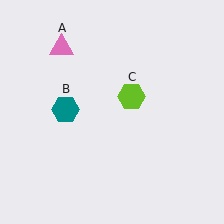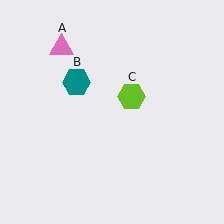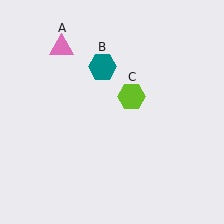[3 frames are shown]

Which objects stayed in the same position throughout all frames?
Pink triangle (object A) and lime hexagon (object C) remained stationary.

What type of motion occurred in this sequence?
The teal hexagon (object B) rotated clockwise around the center of the scene.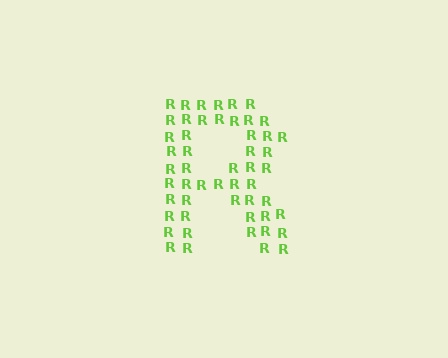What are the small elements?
The small elements are letter R's.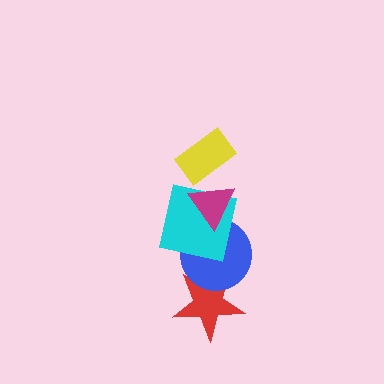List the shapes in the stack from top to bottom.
From top to bottom: the yellow rectangle, the magenta triangle, the cyan square, the blue circle, the red star.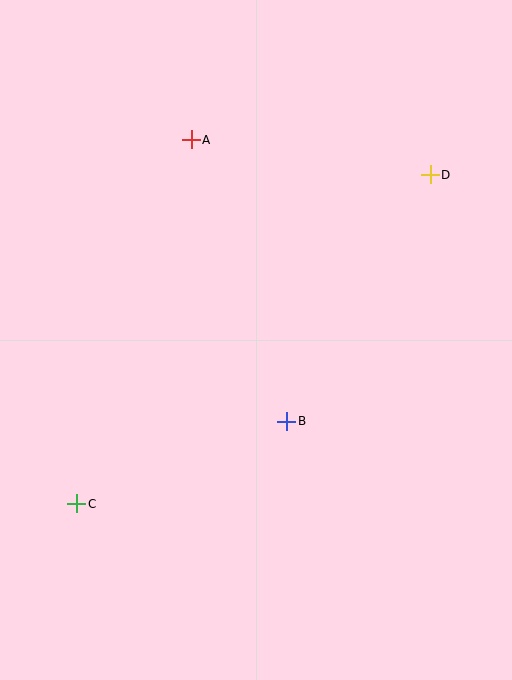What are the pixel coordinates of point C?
Point C is at (77, 504).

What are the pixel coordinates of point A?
Point A is at (191, 140).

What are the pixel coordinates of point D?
Point D is at (430, 175).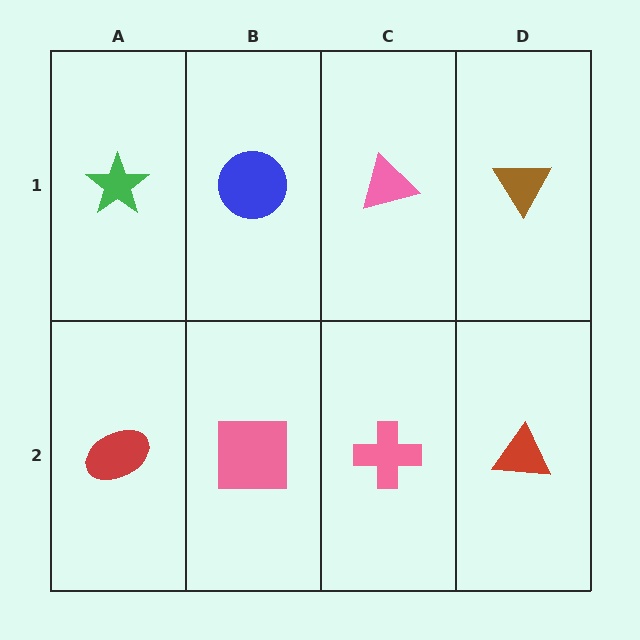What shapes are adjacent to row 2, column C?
A pink triangle (row 1, column C), a pink square (row 2, column B), a red triangle (row 2, column D).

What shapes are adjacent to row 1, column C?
A pink cross (row 2, column C), a blue circle (row 1, column B), a brown triangle (row 1, column D).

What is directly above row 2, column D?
A brown triangle.